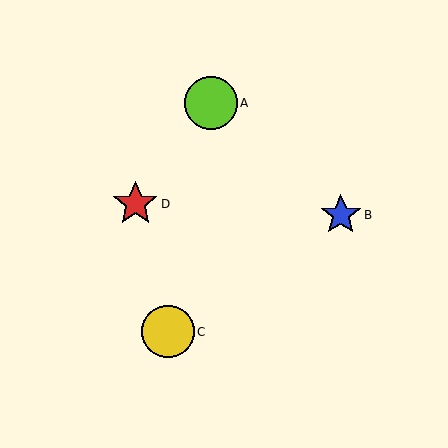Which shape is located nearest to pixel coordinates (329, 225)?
The blue star (labeled B) at (341, 215) is nearest to that location.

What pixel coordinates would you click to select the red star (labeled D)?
Click at (135, 204) to select the red star D.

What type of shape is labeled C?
Shape C is a yellow circle.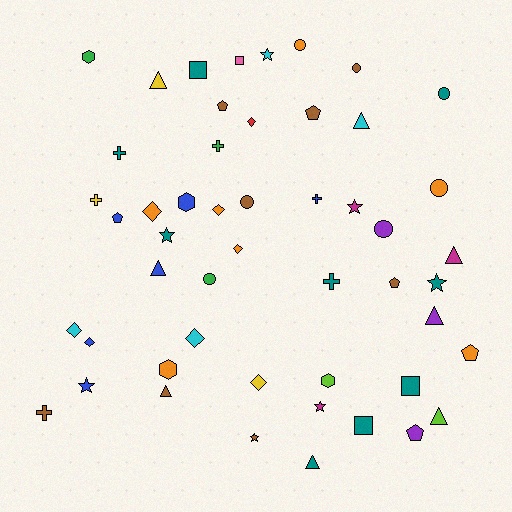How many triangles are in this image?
There are 8 triangles.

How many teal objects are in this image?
There are 9 teal objects.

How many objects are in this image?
There are 50 objects.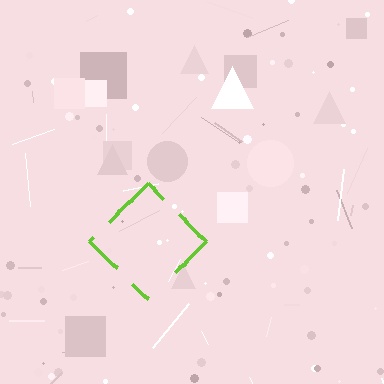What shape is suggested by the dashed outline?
The dashed outline suggests a diamond.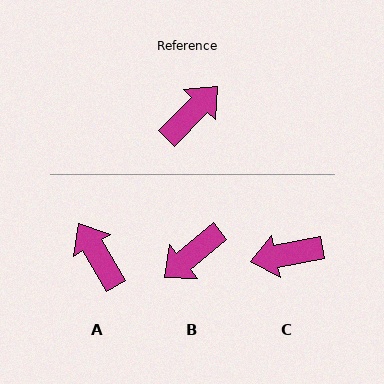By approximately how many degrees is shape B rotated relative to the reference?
Approximately 174 degrees counter-clockwise.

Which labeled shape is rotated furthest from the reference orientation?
B, about 174 degrees away.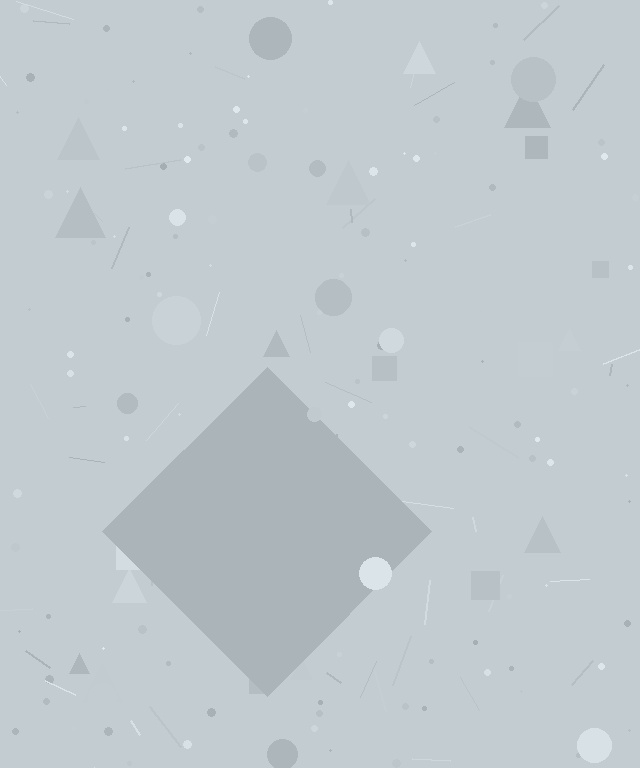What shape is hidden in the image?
A diamond is hidden in the image.